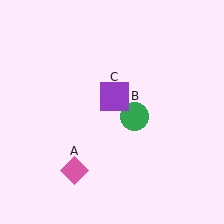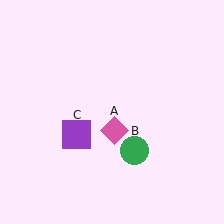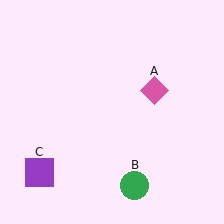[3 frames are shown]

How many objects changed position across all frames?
3 objects changed position: pink diamond (object A), green circle (object B), purple square (object C).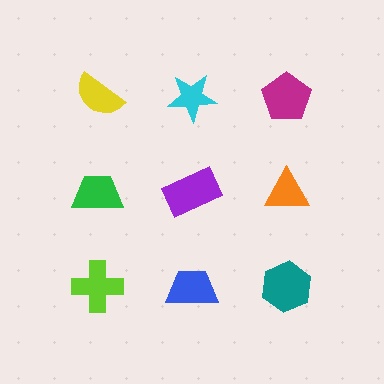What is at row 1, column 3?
A magenta pentagon.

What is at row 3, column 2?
A blue trapezoid.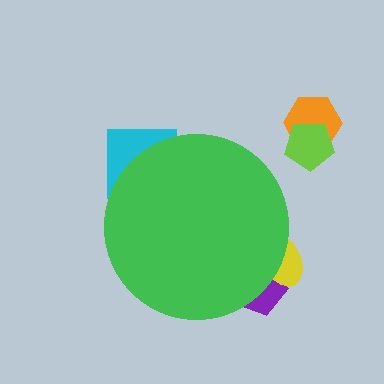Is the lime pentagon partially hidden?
No, the lime pentagon is fully visible.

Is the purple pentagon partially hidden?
Yes, the purple pentagon is partially hidden behind the green circle.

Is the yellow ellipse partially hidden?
Yes, the yellow ellipse is partially hidden behind the green circle.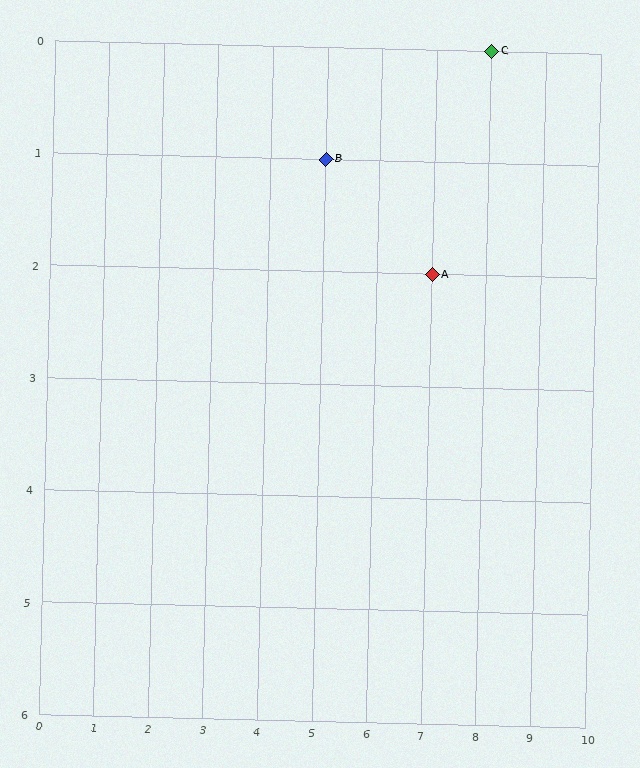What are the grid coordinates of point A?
Point A is at grid coordinates (7, 2).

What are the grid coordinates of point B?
Point B is at grid coordinates (5, 1).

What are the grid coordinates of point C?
Point C is at grid coordinates (8, 0).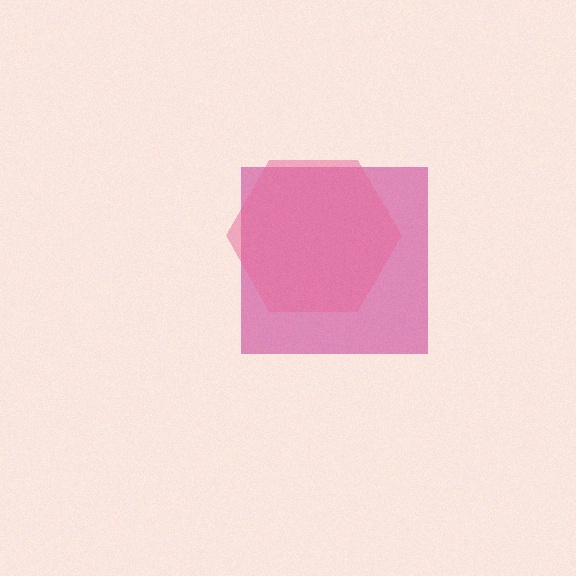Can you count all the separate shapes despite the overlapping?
Yes, there are 2 separate shapes.